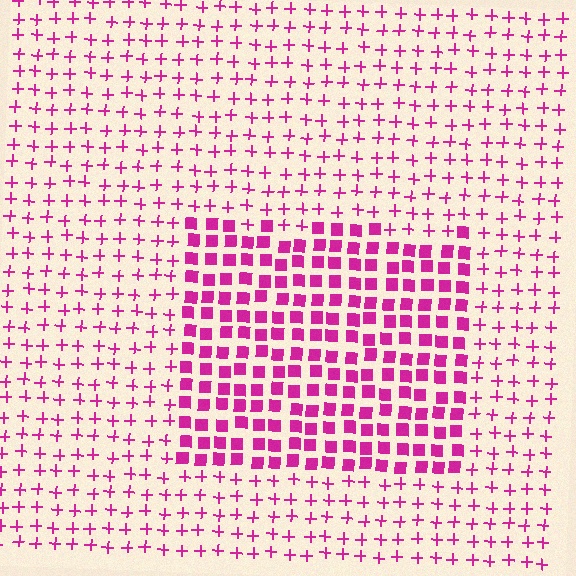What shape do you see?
I see a rectangle.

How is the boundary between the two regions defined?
The boundary is defined by a change in element shape: squares inside vs. plus signs outside. All elements share the same color and spacing.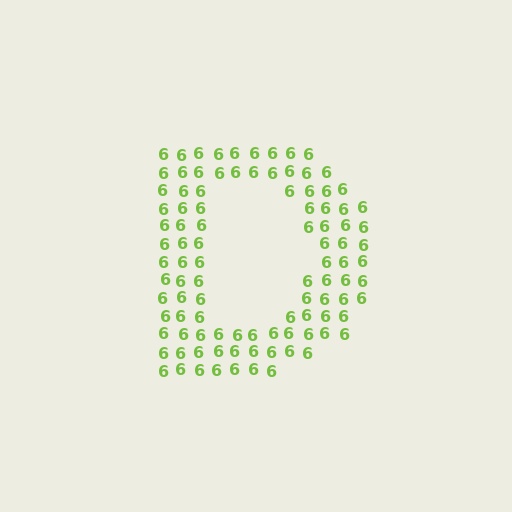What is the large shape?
The large shape is the letter D.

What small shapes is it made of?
It is made of small digit 6's.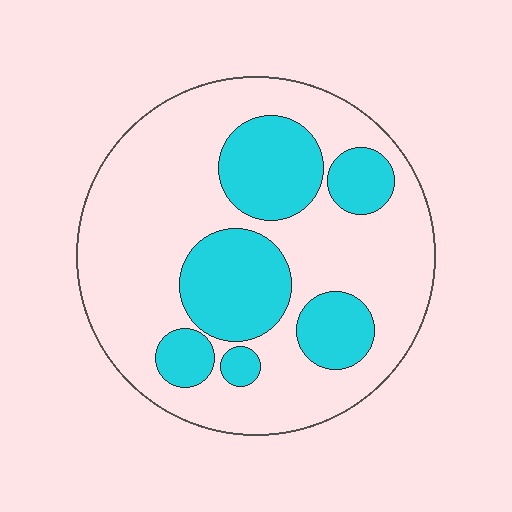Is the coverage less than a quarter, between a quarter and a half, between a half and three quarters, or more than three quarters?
Between a quarter and a half.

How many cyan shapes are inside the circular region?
6.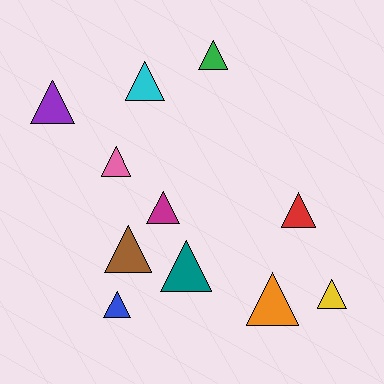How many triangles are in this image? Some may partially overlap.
There are 11 triangles.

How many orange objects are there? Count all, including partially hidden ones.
There is 1 orange object.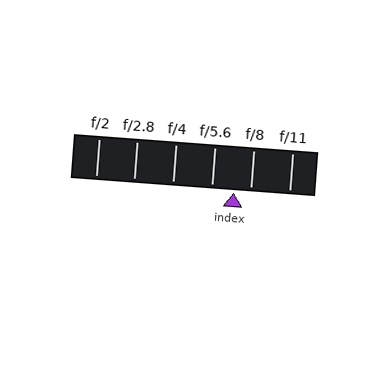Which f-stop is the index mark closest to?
The index mark is closest to f/8.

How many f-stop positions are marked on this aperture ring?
There are 6 f-stop positions marked.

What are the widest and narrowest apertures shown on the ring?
The widest aperture shown is f/2 and the narrowest is f/11.